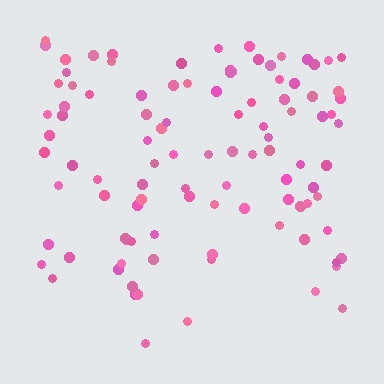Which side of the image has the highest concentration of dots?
The top.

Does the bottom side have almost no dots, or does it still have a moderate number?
Still a moderate number, just noticeably fewer than the top.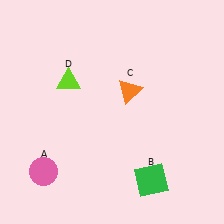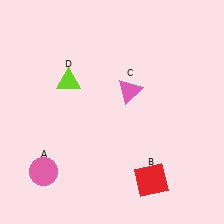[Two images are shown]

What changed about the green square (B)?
In Image 1, B is green. In Image 2, it changed to red.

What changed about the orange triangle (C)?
In Image 1, C is orange. In Image 2, it changed to pink.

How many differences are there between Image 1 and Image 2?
There are 2 differences between the two images.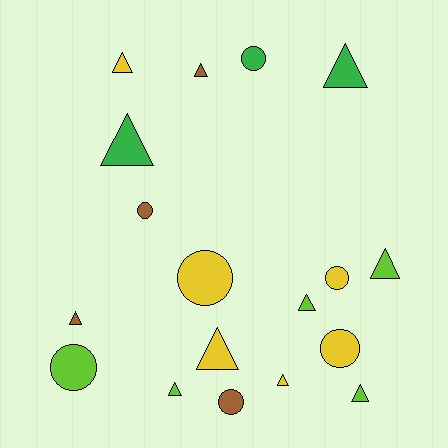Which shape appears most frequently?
Triangle, with 11 objects.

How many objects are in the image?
There are 18 objects.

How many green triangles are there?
There are 2 green triangles.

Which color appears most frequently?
Yellow, with 6 objects.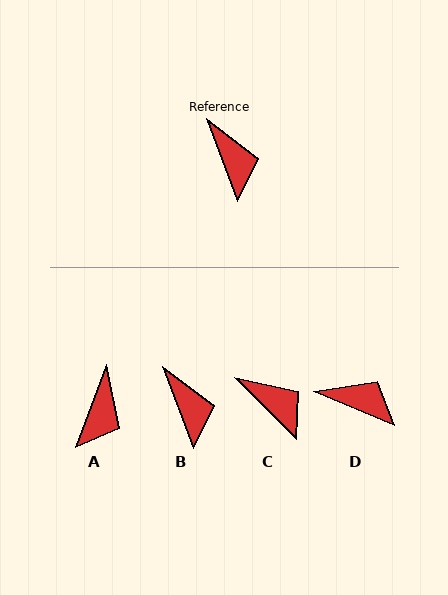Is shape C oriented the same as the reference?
No, it is off by about 24 degrees.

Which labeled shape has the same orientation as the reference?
B.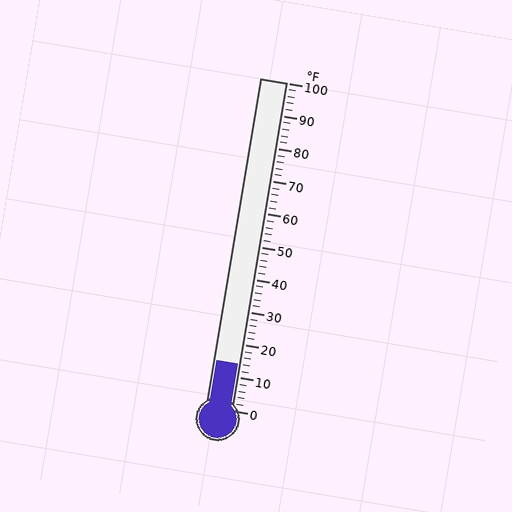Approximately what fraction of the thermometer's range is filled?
The thermometer is filled to approximately 15% of its range.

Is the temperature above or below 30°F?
The temperature is below 30°F.